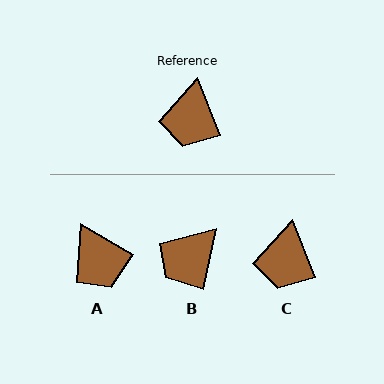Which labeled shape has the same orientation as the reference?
C.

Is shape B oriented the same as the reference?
No, it is off by about 34 degrees.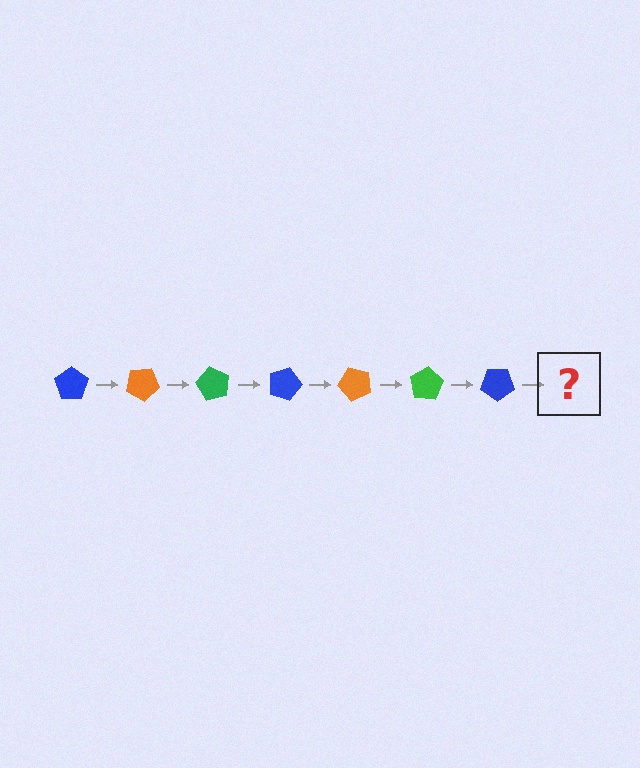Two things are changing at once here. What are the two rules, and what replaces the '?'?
The two rules are that it rotates 30 degrees each step and the color cycles through blue, orange, and green. The '?' should be an orange pentagon, rotated 210 degrees from the start.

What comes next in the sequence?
The next element should be an orange pentagon, rotated 210 degrees from the start.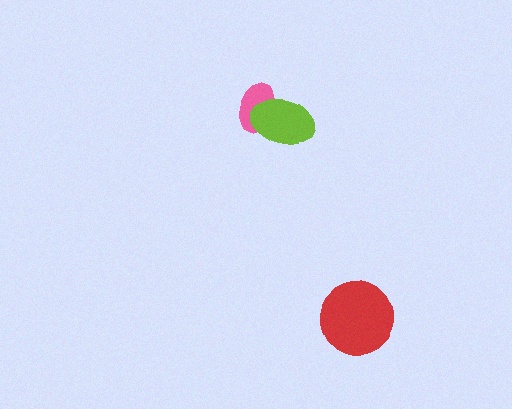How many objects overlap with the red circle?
0 objects overlap with the red circle.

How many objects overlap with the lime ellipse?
1 object overlaps with the lime ellipse.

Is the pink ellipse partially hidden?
Yes, it is partially covered by another shape.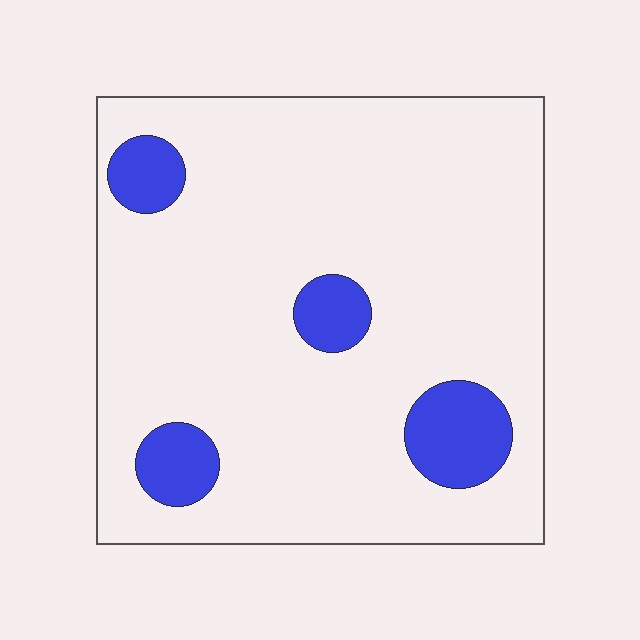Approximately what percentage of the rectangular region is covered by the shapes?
Approximately 10%.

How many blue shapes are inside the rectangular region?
4.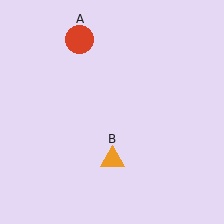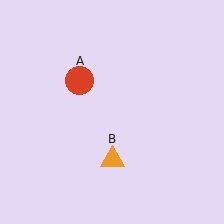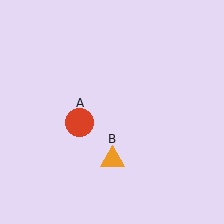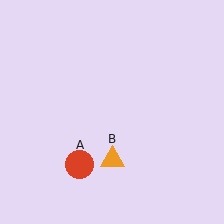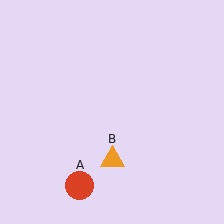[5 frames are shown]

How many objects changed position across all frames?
1 object changed position: red circle (object A).